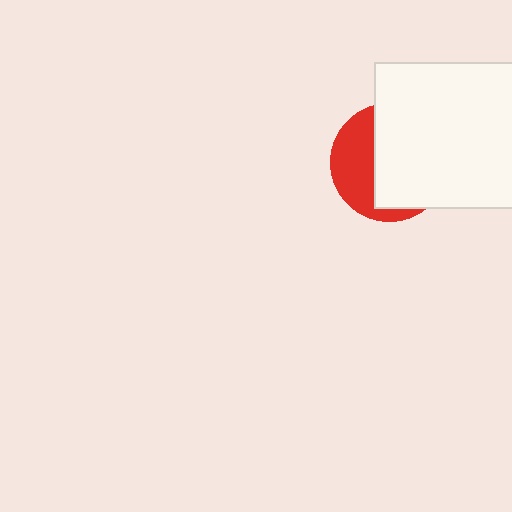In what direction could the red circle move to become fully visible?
The red circle could move left. That would shift it out from behind the white rectangle entirely.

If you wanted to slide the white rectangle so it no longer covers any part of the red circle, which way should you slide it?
Slide it right — that is the most direct way to separate the two shapes.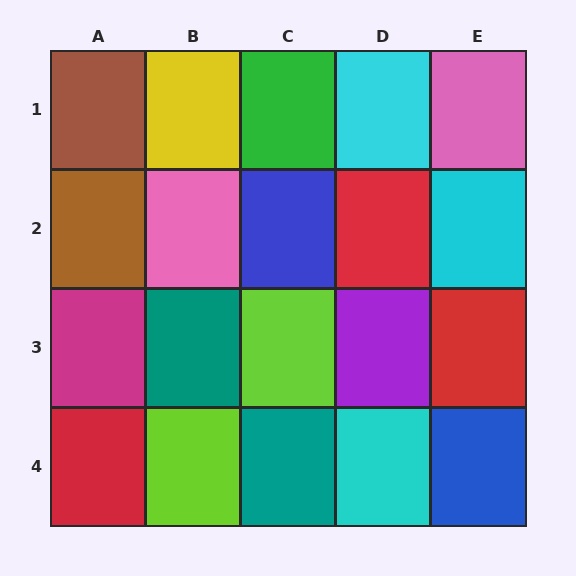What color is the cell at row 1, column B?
Yellow.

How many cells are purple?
1 cell is purple.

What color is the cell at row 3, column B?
Teal.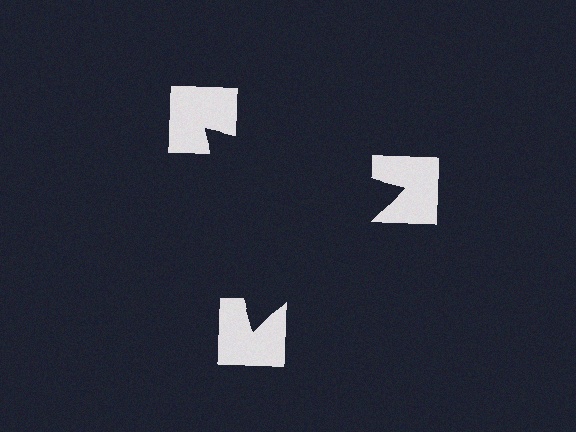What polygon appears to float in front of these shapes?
An illusory triangle — its edges are inferred from the aligned wedge cuts in the notched squares, not physically drawn.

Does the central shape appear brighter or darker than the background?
It typically appears slightly darker than the background, even though no actual brightness change is drawn.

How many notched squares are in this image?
There are 3 — one at each vertex of the illusory triangle.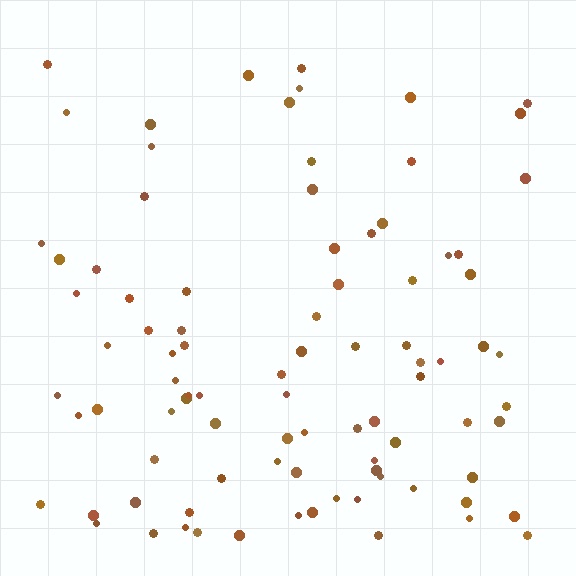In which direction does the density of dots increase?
From top to bottom, with the bottom side densest.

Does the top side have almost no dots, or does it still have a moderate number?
Still a moderate number, just noticeably fewer than the bottom.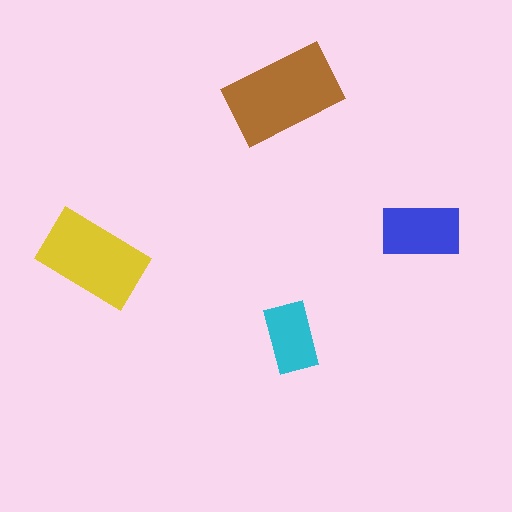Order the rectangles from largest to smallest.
the brown one, the yellow one, the blue one, the cyan one.